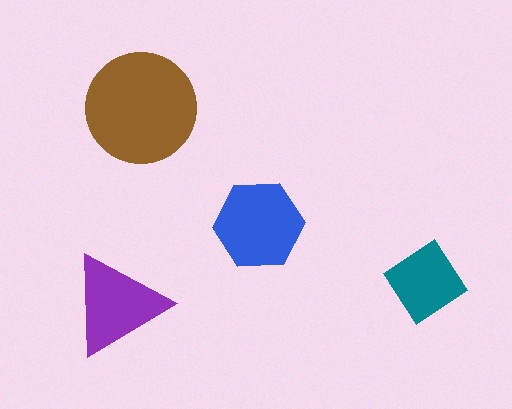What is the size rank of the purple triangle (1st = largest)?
3rd.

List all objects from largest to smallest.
The brown circle, the blue hexagon, the purple triangle, the teal diamond.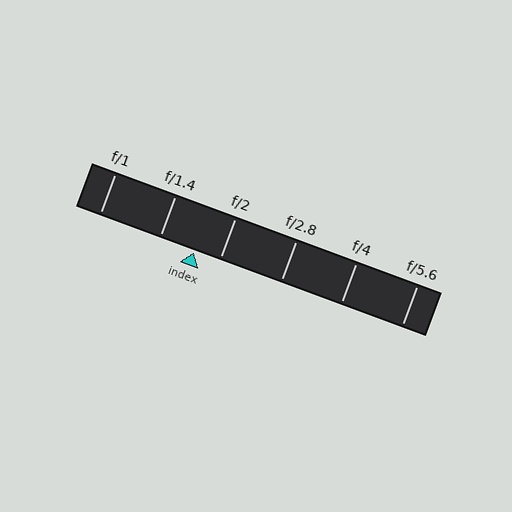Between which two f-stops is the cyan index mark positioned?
The index mark is between f/1.4 and f/2.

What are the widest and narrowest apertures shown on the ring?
The widest aperture shown is f/1 and the narrowest is f/5.6.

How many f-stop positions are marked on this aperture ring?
There are 6 f-stop positions marked.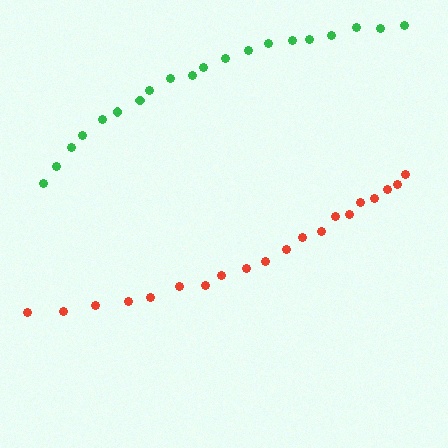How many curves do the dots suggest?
There are 2 distinct paths.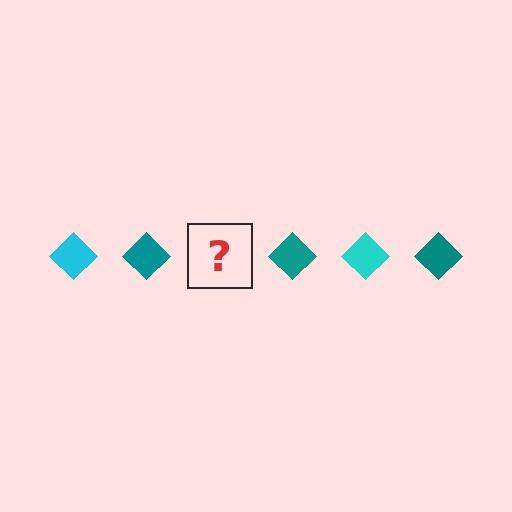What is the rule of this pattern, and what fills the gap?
The rule is that the pattern cycles through cyan, teal diamonds. The gap should be filled with a cyan diamond.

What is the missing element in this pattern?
The missing element is a cyan diamond.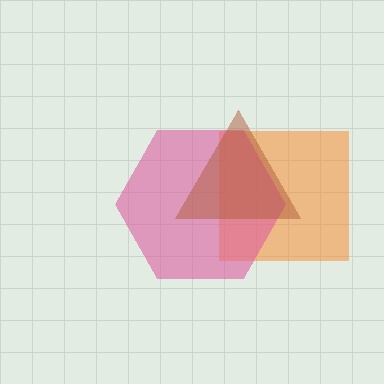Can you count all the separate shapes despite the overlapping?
Yes, there are 3 separate shapes.